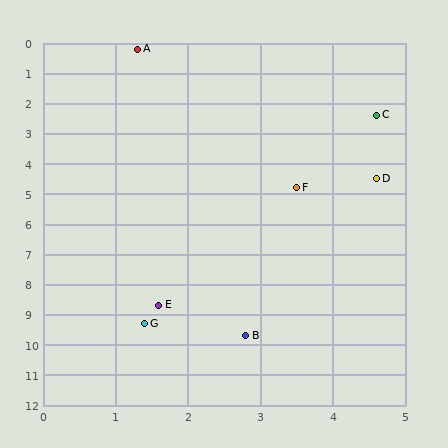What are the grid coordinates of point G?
Point G is at approximately (1.4, 9.3).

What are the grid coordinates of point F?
Point F is at approximately (3.5, 4.8).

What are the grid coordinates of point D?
Point D is at approximately (4.6, 4.5).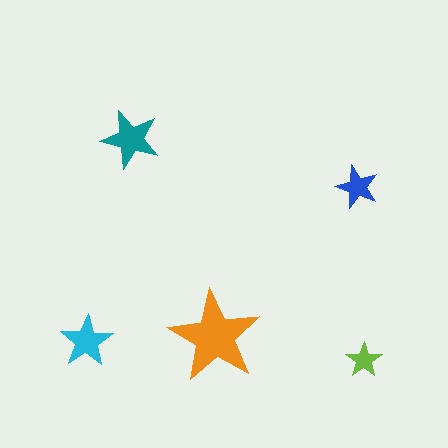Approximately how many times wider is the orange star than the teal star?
About 1.5 times wider.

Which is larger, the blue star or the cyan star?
The cyan one.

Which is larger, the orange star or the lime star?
The orange one.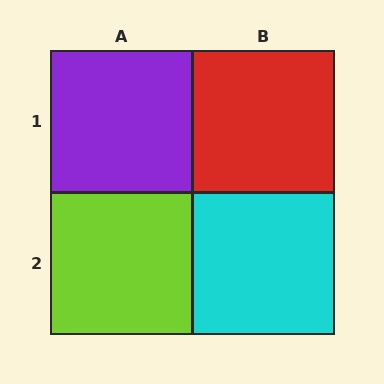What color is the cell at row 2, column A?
Lime.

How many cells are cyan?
1 cell is cyan.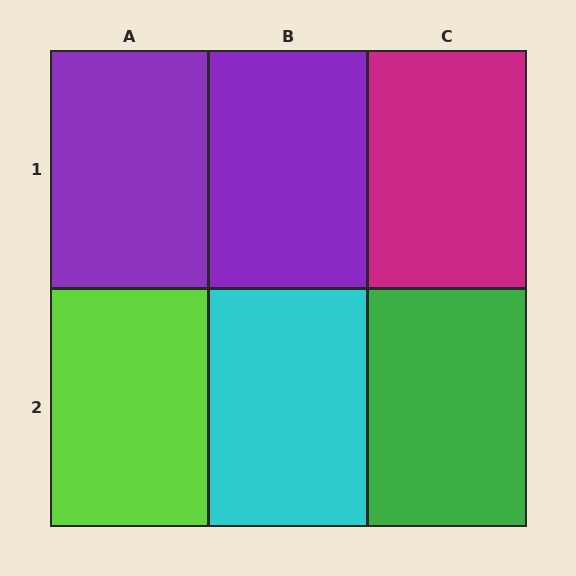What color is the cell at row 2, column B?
Cyan.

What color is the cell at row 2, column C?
Green.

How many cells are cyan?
1 cell is cyan.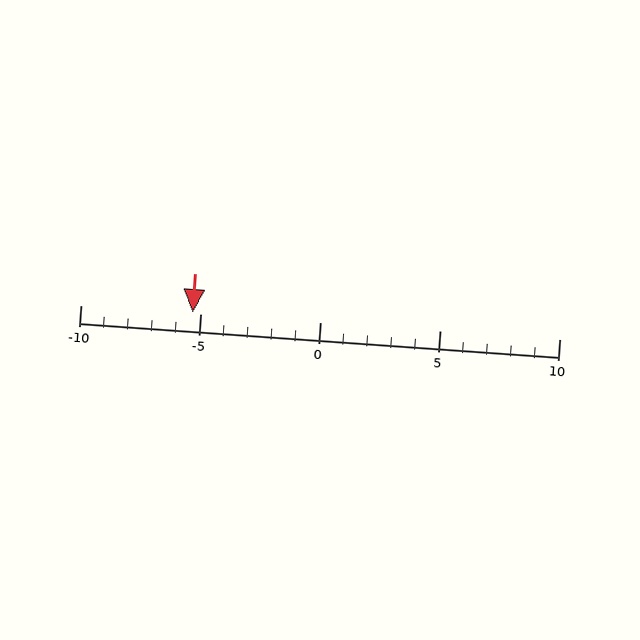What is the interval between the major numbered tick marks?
The major tick marks are spaced 5 units apart.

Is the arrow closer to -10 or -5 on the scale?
The arrow is closer to -5.